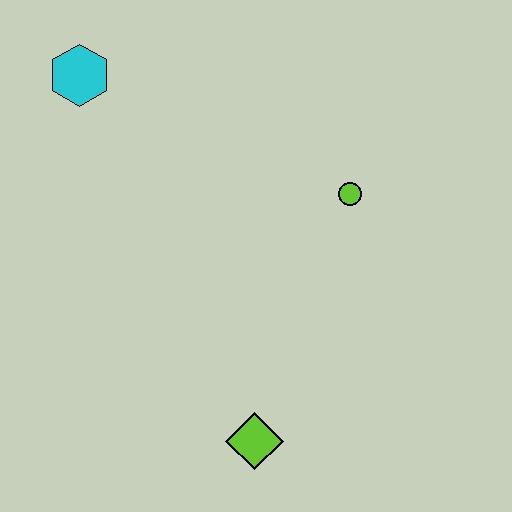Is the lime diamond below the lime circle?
Yes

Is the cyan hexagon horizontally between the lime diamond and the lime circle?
No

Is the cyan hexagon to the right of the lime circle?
No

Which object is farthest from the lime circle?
The cyan hexagon is farthest from the lime circle.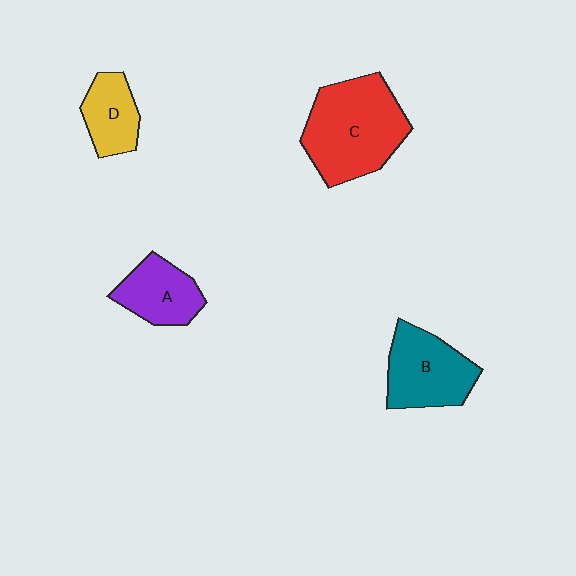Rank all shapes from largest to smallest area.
From largest to smallest: C (red), B (teal), A (purple), D (yellow).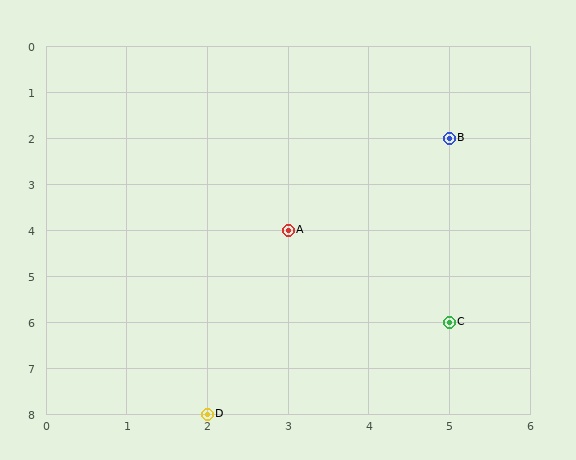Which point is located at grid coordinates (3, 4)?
Point A is at (3, 4).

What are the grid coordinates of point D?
Point D is at grid coordinates (2, 8).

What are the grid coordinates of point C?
Point C is at grid coordinates (5, 6).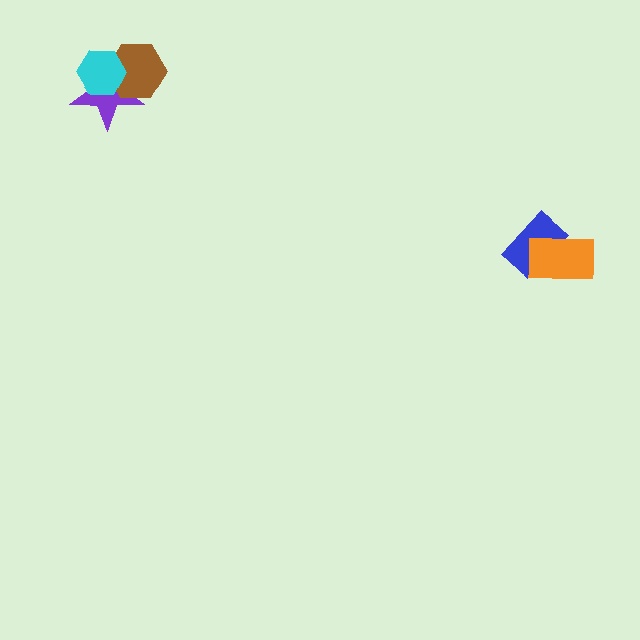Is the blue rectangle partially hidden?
Yes, it is partially covered by another shape.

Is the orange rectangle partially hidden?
No, no other shape covers it.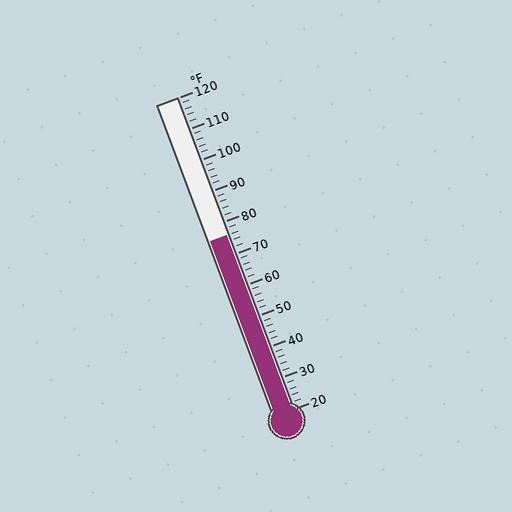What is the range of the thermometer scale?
The thermometer scale ranges from 20°F to 120°F.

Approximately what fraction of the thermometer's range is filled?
The thermometer is filled to approximately 55% of its range.